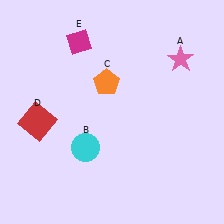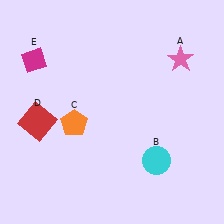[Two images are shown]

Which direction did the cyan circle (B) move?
The cyan circle (B) moved right.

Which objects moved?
The objects that moved are: the cyan circle (B), the orange pentagon (C), the magenta diamond (E).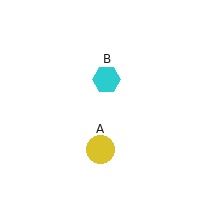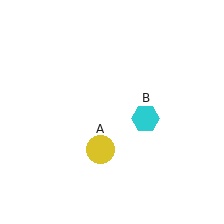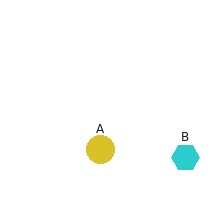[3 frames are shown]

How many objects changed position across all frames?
1 object changed position: cyan hexagon (object B).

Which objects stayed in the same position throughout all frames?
Yellow circle (object A) remained stationary.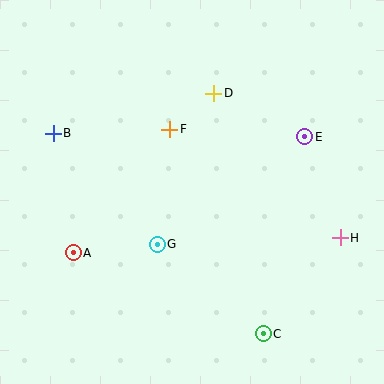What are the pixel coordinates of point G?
Point G is at (157, 244).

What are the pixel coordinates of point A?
Point A is at (73, 253).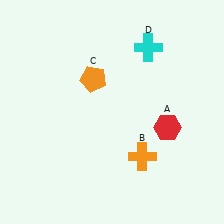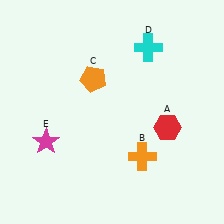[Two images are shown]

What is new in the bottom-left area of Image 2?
A magenta star (E) was added in the bottom-left area of Image 2.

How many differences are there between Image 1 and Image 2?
There is 1 difference between the two images.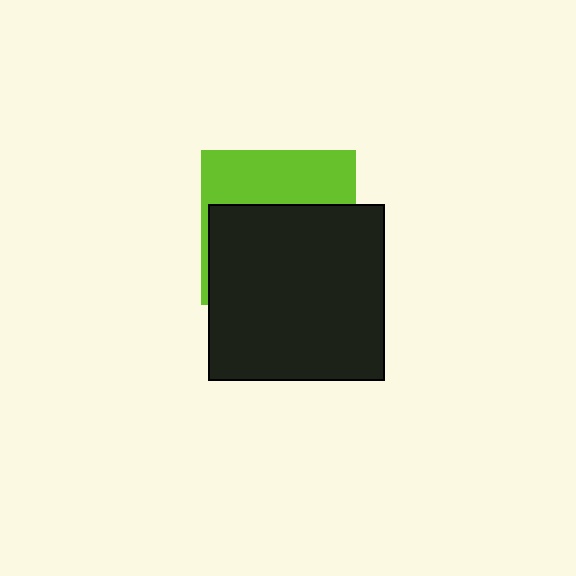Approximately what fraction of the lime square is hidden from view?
Roughly 63% of the lime square is hidden behind the black square.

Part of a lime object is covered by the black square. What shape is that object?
It is a square.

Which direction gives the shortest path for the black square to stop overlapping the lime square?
Moving down gives the shortest separation.